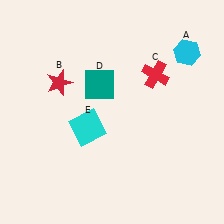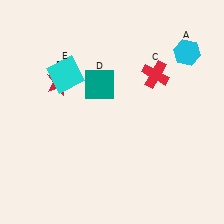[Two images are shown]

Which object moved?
The cyan square (E) moved up.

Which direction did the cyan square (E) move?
The cyan square (E) moved up.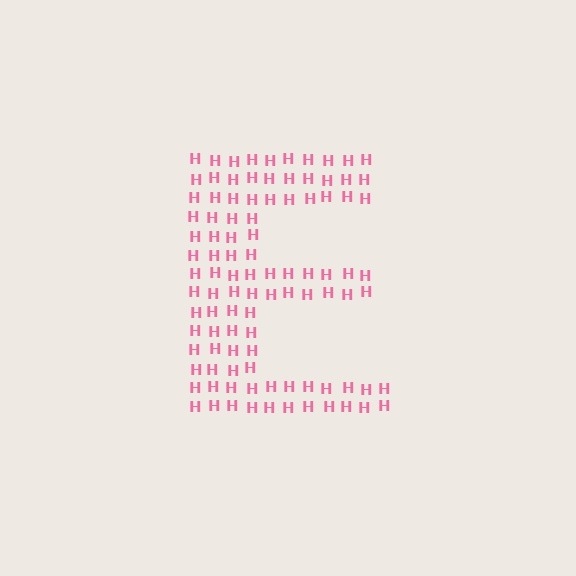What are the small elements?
The small elements are letter H's.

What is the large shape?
The large shape is the letter E.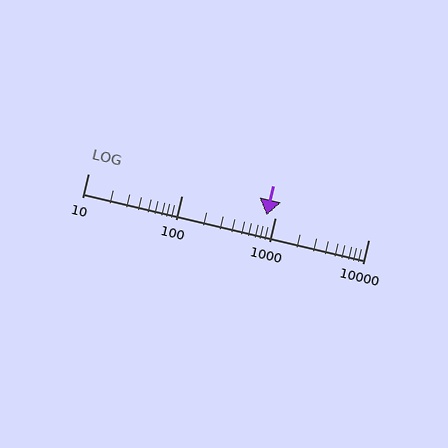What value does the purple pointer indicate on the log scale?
The pointer indicates approximately 820.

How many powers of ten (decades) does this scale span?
The scale spans 3 decades, from 10 to 10000.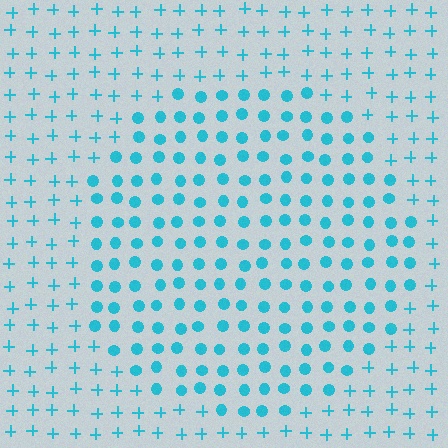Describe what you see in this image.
The image is filled with small cyan elements arranged in a uniform grid. A circle-shaped region contains circles, while the surrounding area contains plus signs. The boundary is defined purely by the change in element shape.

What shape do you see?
I see a circle.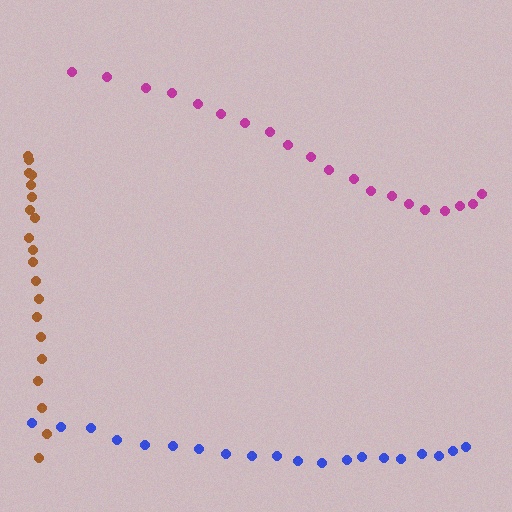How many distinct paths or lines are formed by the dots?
There are 3 distinct paths.